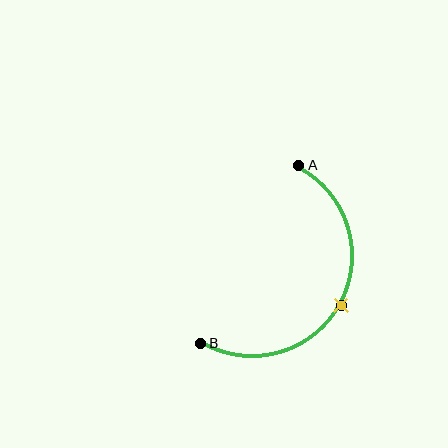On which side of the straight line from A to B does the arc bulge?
The arc bulges to the right of the straight line connecting A and B.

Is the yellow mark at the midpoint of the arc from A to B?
Yes. The yellow mark lies on the arc at equal arc-length from both A and B — it is the arc midpoint.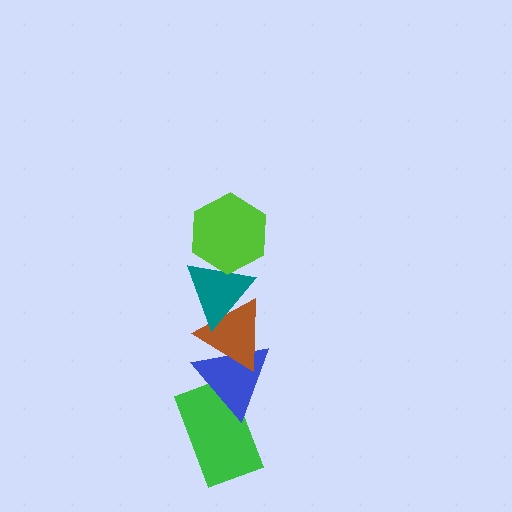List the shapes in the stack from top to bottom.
From top to bottom: the lime hexagon, the teal triangle, the brown triangle, the blue triangle, the green rectangle.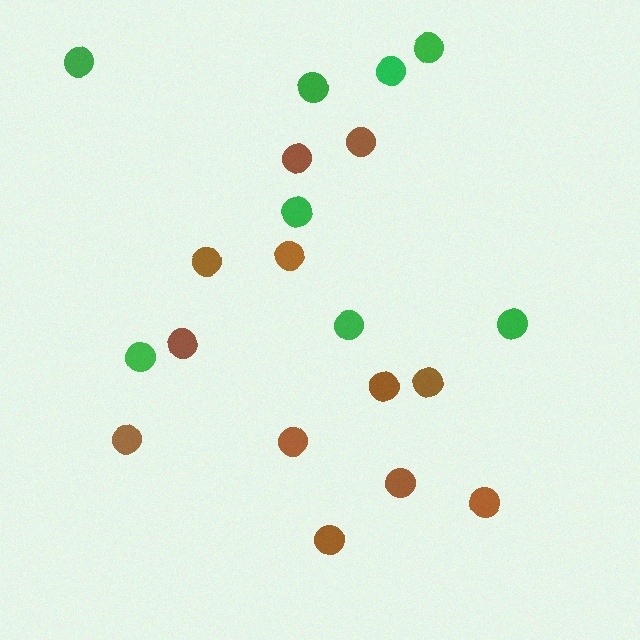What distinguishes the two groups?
There are 2 groups: one group of green circles (8) and one group of brown circles (12).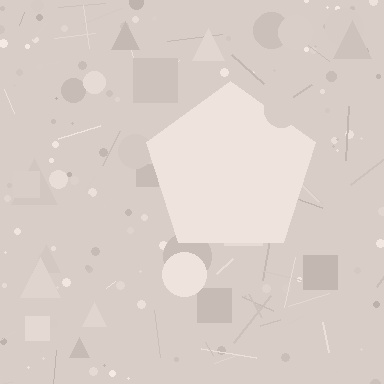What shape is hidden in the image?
A pentagon is hidden in the image.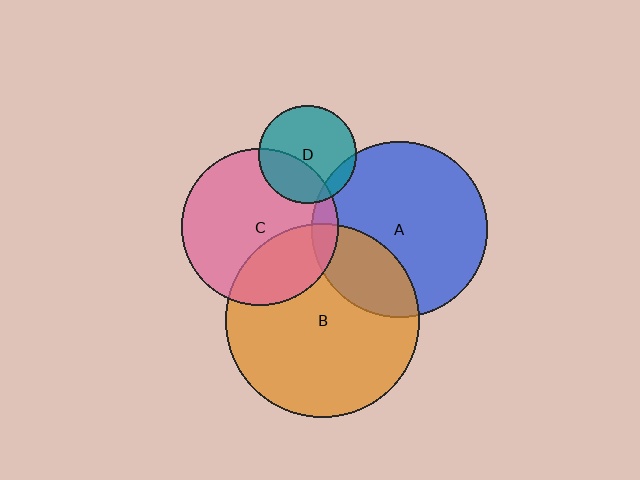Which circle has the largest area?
Circle B (orange).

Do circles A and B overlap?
Yes.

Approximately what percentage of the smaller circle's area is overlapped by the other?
Approximately 25%.